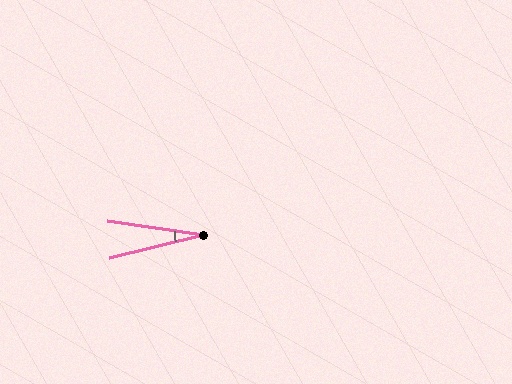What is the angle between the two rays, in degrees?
Approximately 22 degrees.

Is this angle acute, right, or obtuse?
It is acute.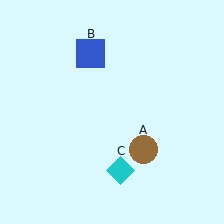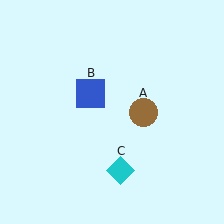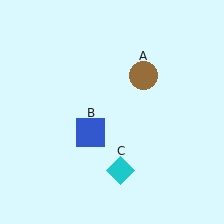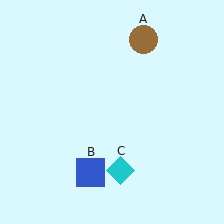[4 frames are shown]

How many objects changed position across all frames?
2 objects changed position: brown circle (object A), blue square (object B).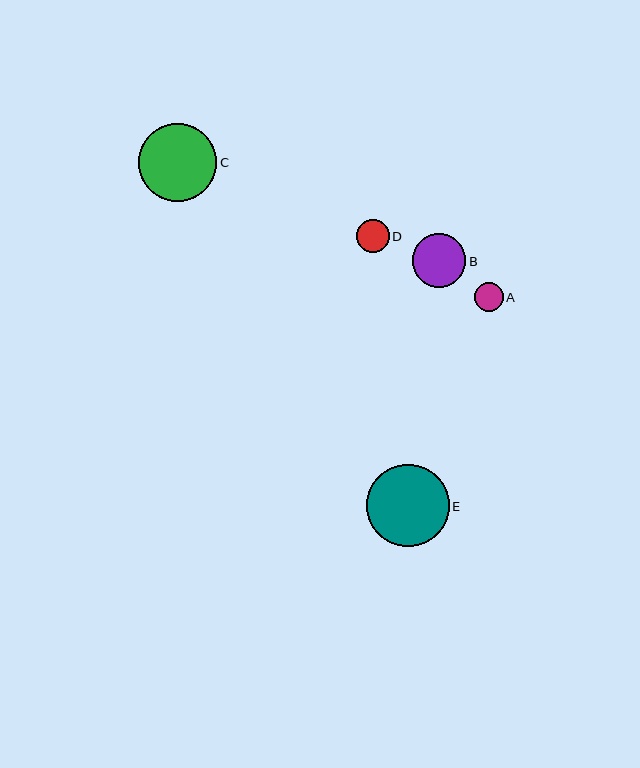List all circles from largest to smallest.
From largest to smallest: E, C, B, D, A.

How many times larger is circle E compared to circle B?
Circle E is approximately 1.5 times the size of circle B.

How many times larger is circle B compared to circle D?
Circle B is approximately 1.6 times the size of circle D.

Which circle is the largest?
Circle E is the largest with a size of approximately 82 pixels.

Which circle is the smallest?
Circle A is the smallest with a size of approximately 29 pixels.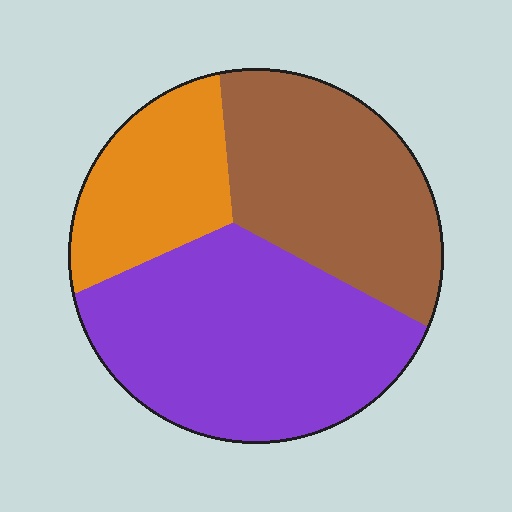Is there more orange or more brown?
Brown.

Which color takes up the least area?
Orange, at roughly 20%.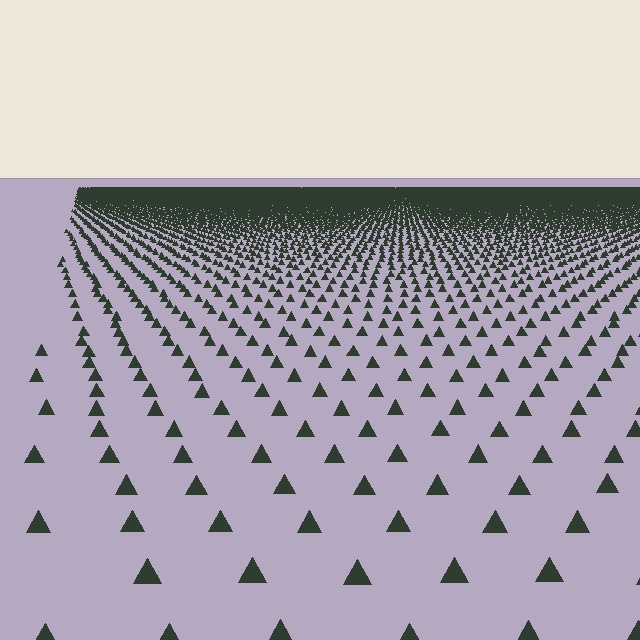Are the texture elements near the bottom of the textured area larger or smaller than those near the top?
Larger. Near the bottom, elements are closer to the viewer and appear at a bigger on-screen size.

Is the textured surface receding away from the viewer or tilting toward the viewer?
The surface is receding away from the viewer. Texture elements get smaller and denser toward the top.